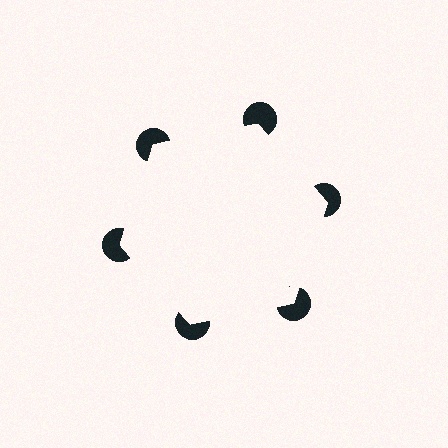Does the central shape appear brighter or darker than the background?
It typically appears slightly brighter than the background, even though no actual brightness change is drawn.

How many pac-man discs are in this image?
There are 6 — one at each vertex of the illusory hexagon.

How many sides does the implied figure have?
6 sides.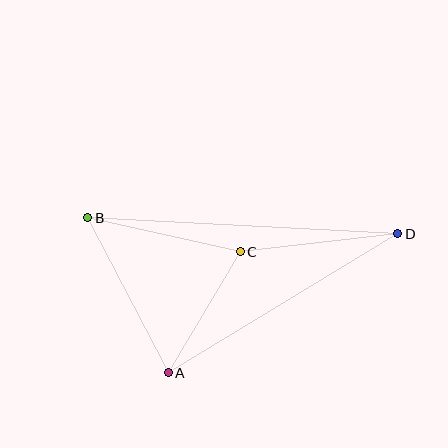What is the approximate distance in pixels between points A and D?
The distance between A and D is approximately 268 pixels.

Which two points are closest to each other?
Points A and C are closest to each other.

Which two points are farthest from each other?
Points B and D are farthest from each other.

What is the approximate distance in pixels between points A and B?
The distance between A and B is approximately 175 pixels.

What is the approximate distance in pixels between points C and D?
The distance between C and D is approximately 159 pixels.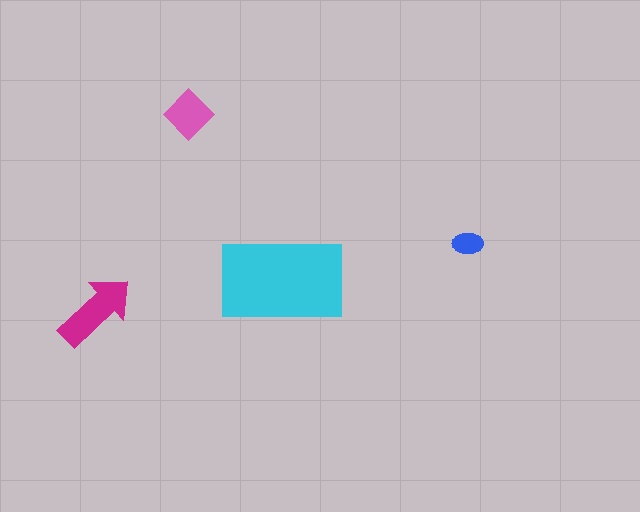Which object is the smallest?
The blue ellipse.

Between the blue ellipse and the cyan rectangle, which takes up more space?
The cyan rectangle.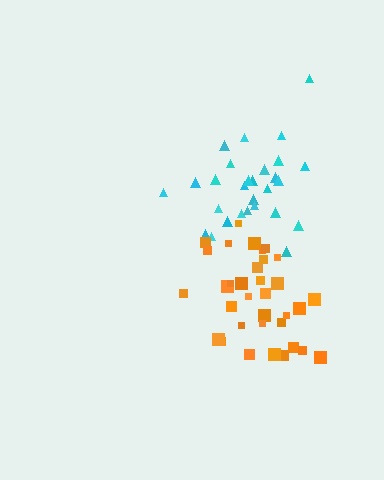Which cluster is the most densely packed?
Orange.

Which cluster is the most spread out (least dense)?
Cyan.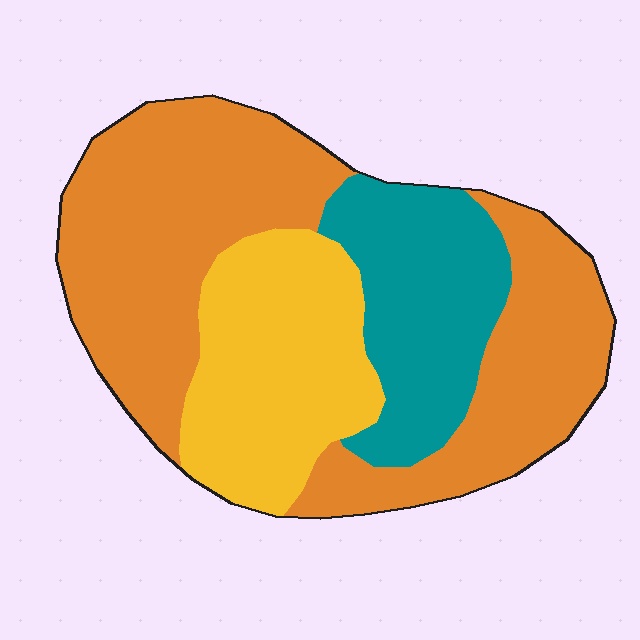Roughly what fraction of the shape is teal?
Teal covers 21% of the shape.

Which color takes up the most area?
Orange, at roughly 55%.